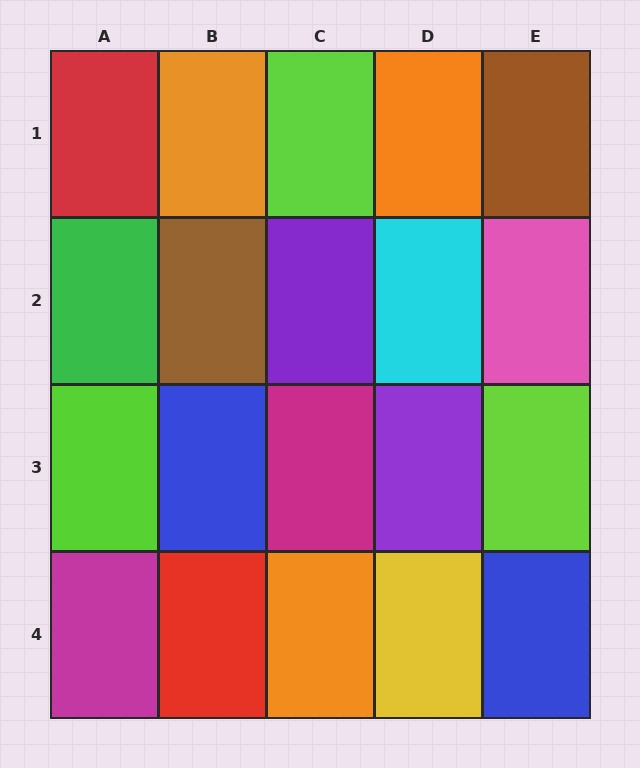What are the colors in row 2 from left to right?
Green, brown, purple, cyan, pink.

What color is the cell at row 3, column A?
Lime.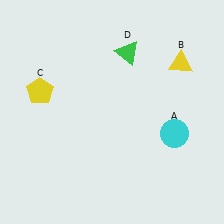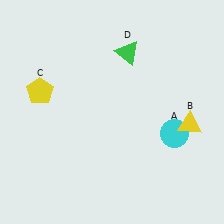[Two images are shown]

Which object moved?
The yellow triangle (B) moved down.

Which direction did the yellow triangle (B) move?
The yellow triangle (B) moved down.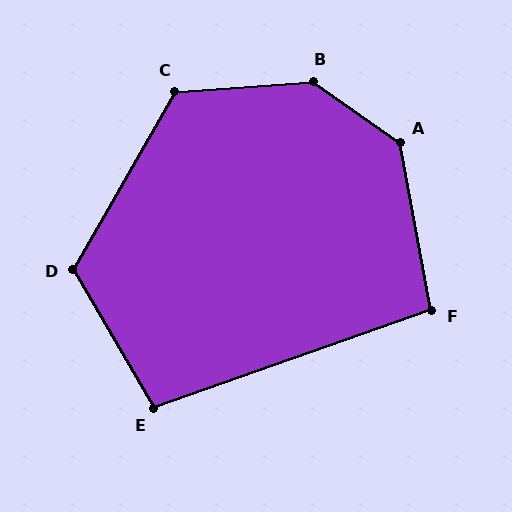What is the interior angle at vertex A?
Approximately 135 degrees (obtuse).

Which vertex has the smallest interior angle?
F, at approximately 99 degrees.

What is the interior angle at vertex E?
Approximately 101 degrees (obtuse).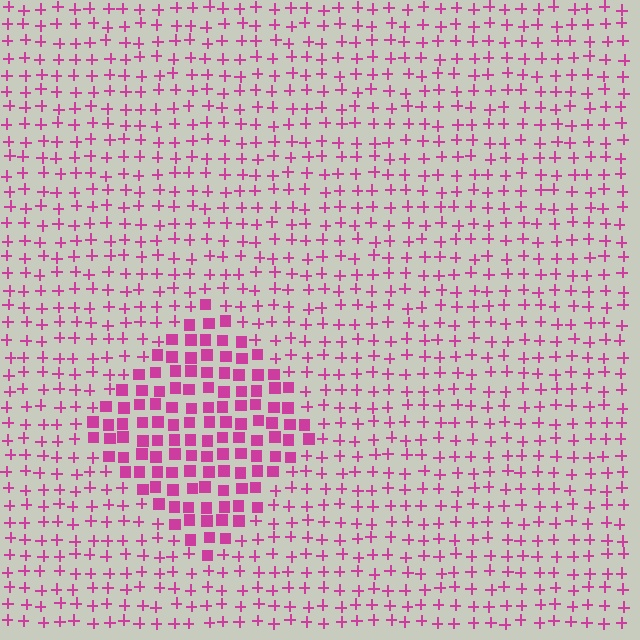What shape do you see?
I see a diamond.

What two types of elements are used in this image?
The image uses squares inside the diamond region and plus signs outside it.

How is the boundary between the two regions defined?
The boundary is defined by a change in element shape: squares inside vs. plus signs outside. All elements share the same color and spacing.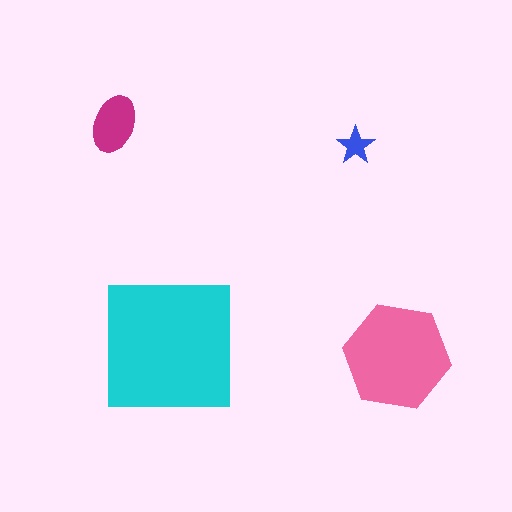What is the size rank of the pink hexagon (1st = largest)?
2nd.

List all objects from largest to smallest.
The cyan square, the pink hexagon, the magenta ellipse, the blue star.